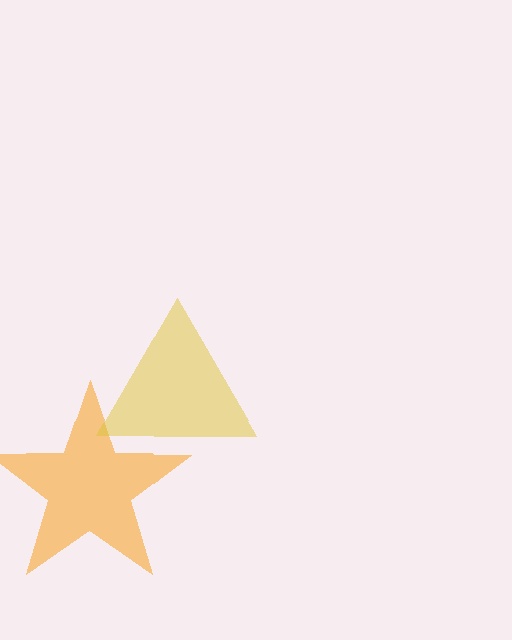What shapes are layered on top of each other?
The layered shapes are: an orange star, a yellow triangle.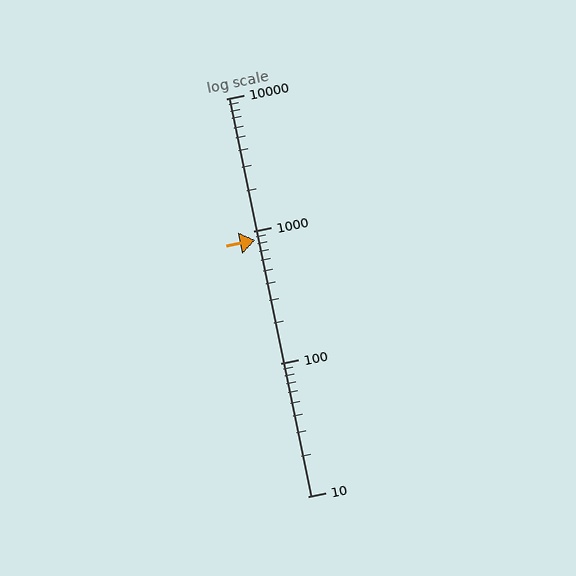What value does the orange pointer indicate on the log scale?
The pointer indicates approximately 850.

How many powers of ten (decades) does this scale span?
The scale spans 3 decades, from 10 to 10000.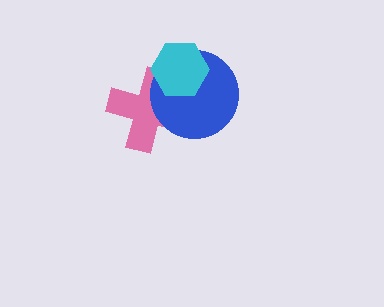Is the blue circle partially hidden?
Yes, it is partially covered by another shape.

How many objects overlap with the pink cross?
2 objects overlap with the pink cross.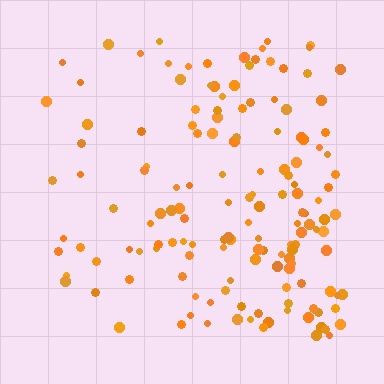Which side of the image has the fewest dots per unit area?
The left.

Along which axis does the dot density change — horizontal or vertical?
Horizontal.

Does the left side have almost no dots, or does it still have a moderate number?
Still a moderate number, just noticeably fewer than the right.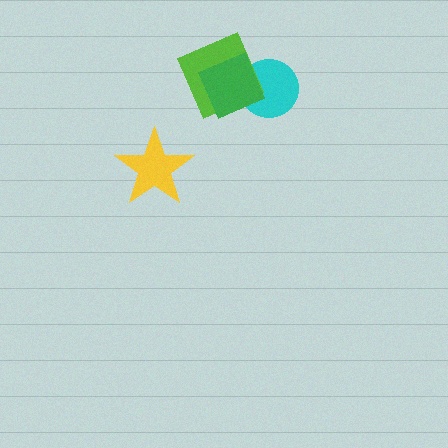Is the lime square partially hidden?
Yes, it is partially covered by another shape.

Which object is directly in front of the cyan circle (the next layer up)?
The lime square is directly in front of the cyan circle.